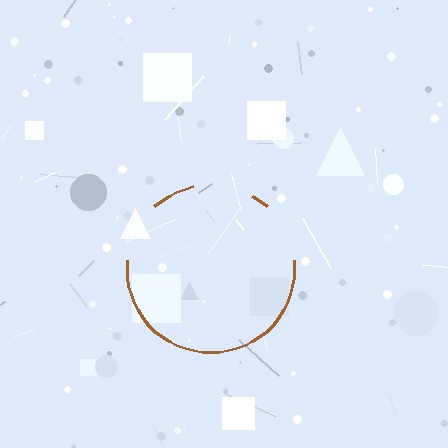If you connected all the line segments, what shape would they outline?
They would outline a circle.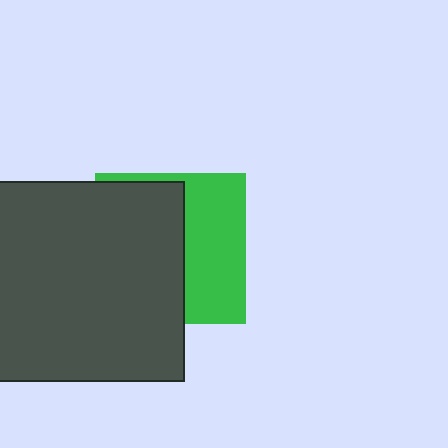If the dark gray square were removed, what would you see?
You would see the complete green square.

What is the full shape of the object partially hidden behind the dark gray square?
The partially hidden object is a green square.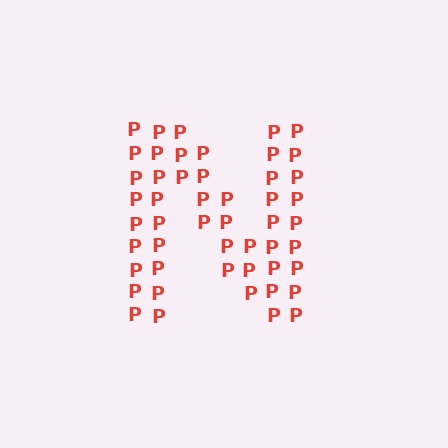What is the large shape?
The large shape is the letter N.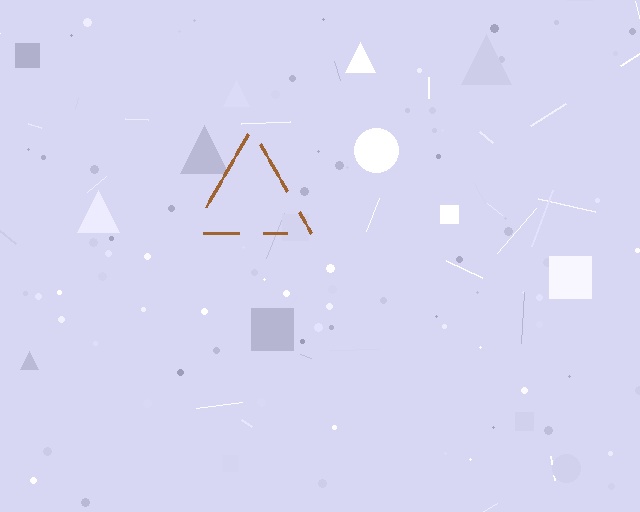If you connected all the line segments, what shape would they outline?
They would outline a triangle.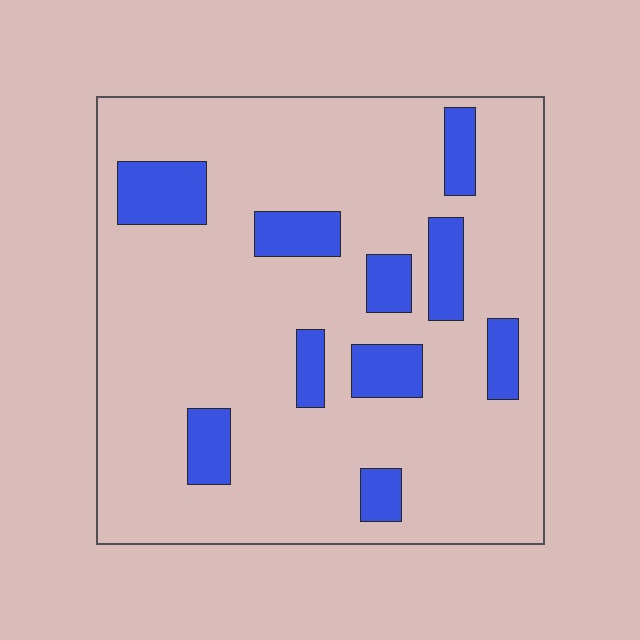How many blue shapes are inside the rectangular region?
10.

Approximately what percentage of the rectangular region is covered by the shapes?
Approximately 15%.